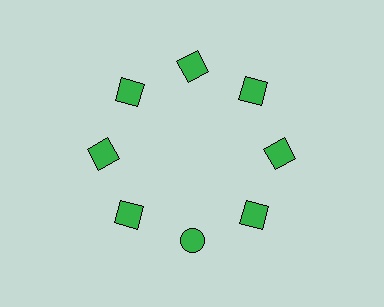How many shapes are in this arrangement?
There are 8 shapes arranged in a ring pattern.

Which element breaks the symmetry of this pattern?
The green circle at roughly the 6 o'clock position breaks the symmetry. All other shapes are green squares.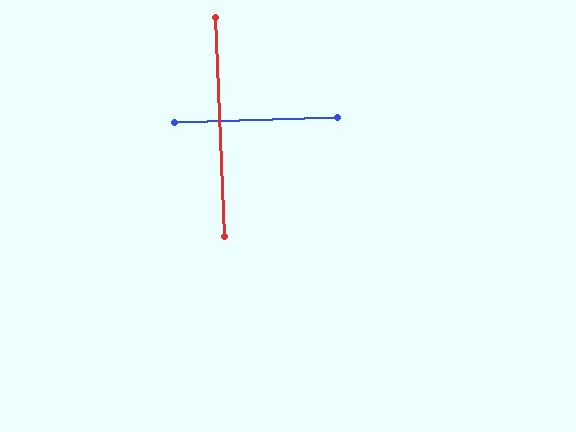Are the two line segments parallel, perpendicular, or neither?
Perpendicular — they meet at approximately 89°.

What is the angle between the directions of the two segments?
Approximately 89 degrees.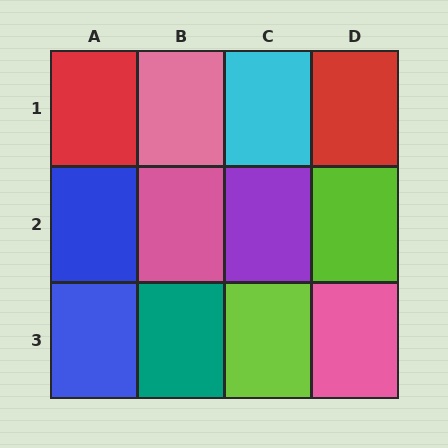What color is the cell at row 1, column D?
Red.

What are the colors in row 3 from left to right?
Blue, teal, lime, pink.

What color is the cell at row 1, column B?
Pink.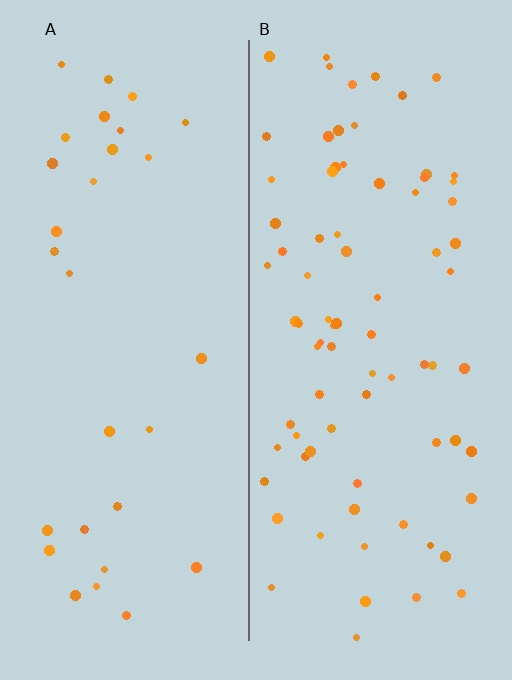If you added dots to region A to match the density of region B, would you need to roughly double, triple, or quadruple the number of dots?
Approximately triple.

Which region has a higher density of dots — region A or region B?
B (the right).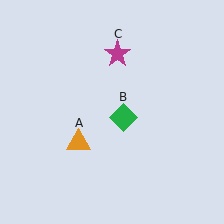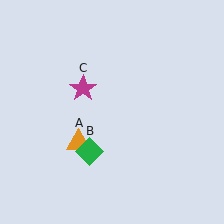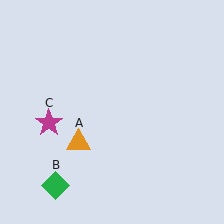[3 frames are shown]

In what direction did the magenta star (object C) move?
The magenta star (object C) moved down and to the left.